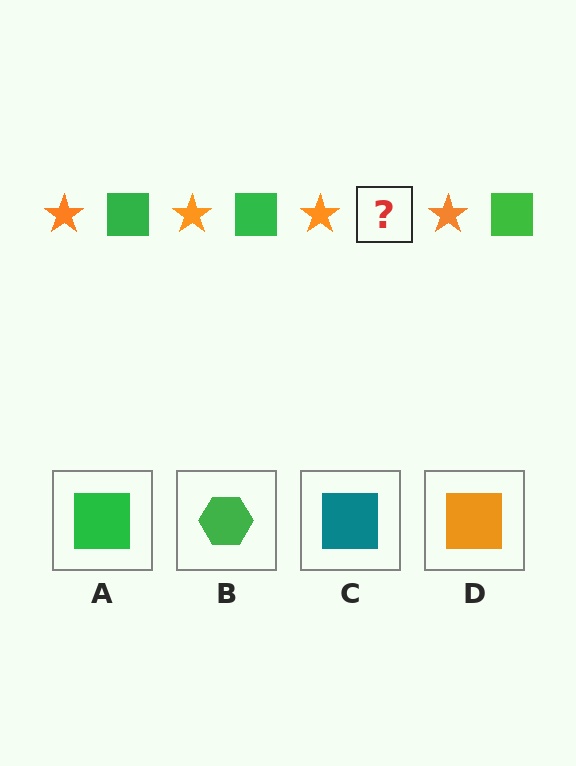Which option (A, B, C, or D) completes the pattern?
A.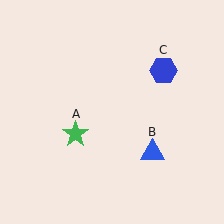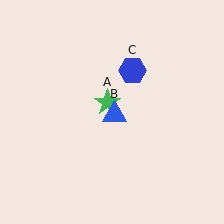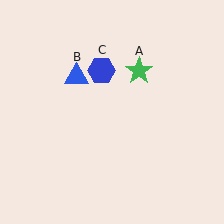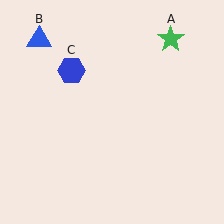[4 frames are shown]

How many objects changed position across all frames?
3 objects changed position: green star (object A), blue triangle (object B), blue hexagon (object C).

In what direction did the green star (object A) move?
The green star (object A) moved up and to the right.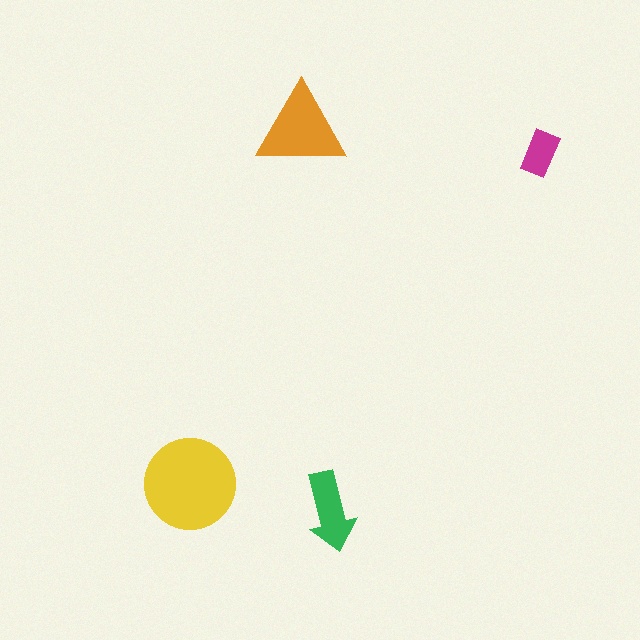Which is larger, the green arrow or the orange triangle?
The orange triangle.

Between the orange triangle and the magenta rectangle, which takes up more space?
The orange triangle.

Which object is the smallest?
The magenta rectangle.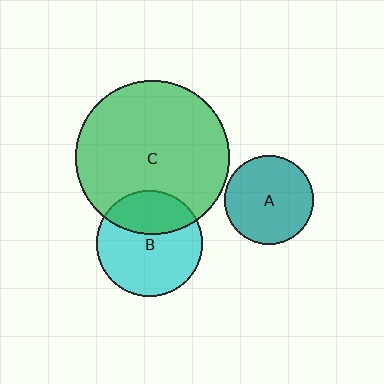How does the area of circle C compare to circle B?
Approximately 2.1 times.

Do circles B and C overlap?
Yes.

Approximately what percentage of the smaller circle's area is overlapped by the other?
Approximately 35%.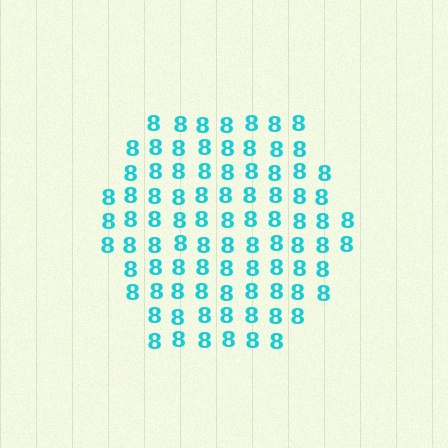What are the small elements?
The small elements are digit 8's.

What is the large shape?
The large shape is a hexagon.